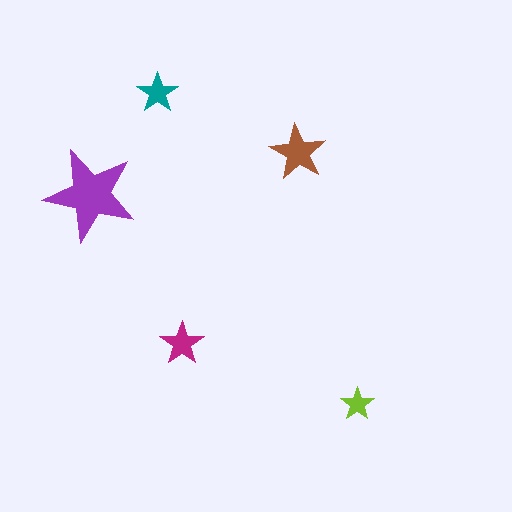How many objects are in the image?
There are 5 objects in the image.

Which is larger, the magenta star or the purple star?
The purple one.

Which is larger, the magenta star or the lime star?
The magenta one.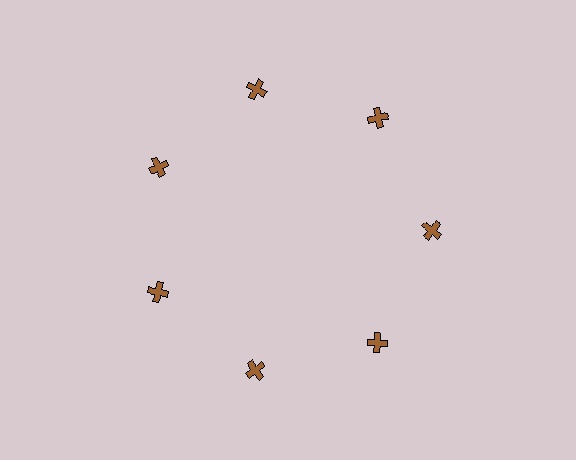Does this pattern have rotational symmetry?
Yes, this pattern has 7-fold rotational symmetry. It looks the same after rotating 51 degrees around the center.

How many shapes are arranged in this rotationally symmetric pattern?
There are 7 shapes, arranged in 7 groups of 1.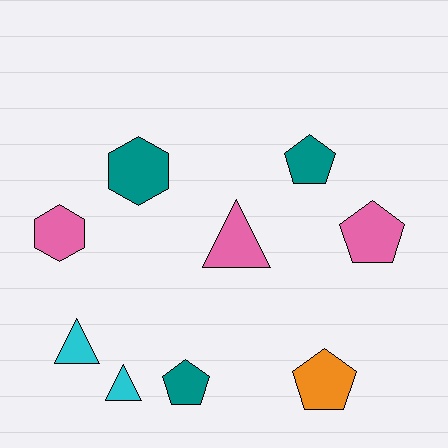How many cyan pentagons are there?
There are no cyan pentagons.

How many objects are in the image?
There are 9 objects.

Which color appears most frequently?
Pink, with 3 objects.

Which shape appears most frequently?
Pentagon, with 4 objects.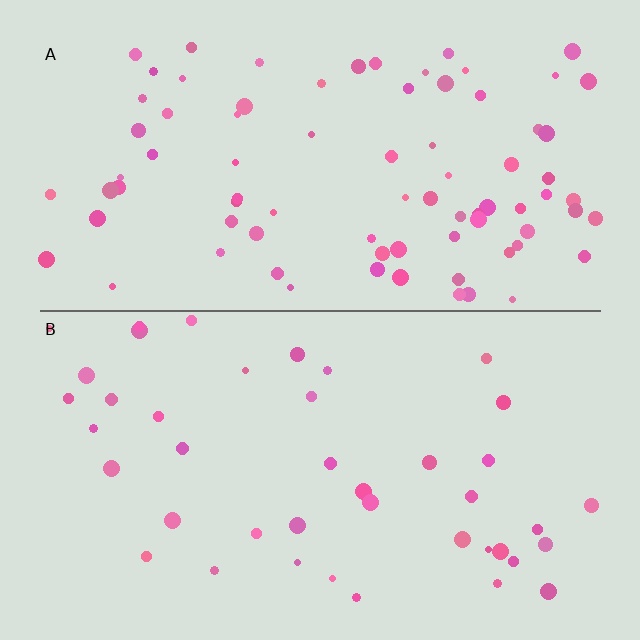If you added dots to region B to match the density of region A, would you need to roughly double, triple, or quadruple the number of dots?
Approximately double.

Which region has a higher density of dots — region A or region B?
A (the top).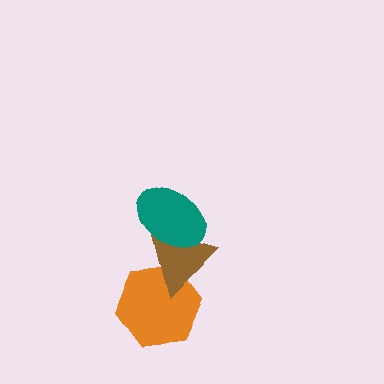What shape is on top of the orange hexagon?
The brown triangle is on top of the orange hexagon.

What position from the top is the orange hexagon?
The orange hexagon is 3rd from the top.